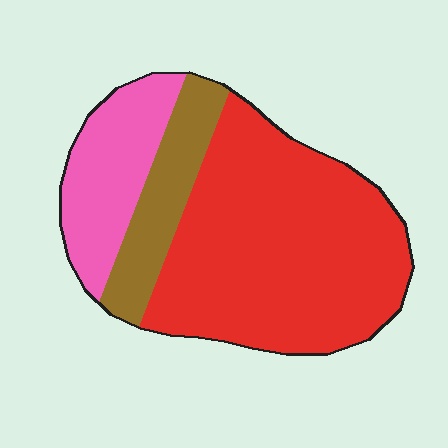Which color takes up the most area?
Red, at roughly 65%.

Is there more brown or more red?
Red.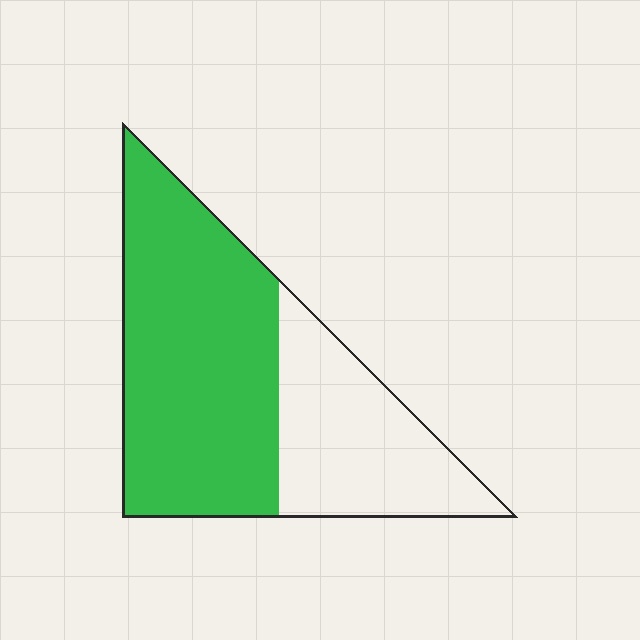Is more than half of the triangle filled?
Yes.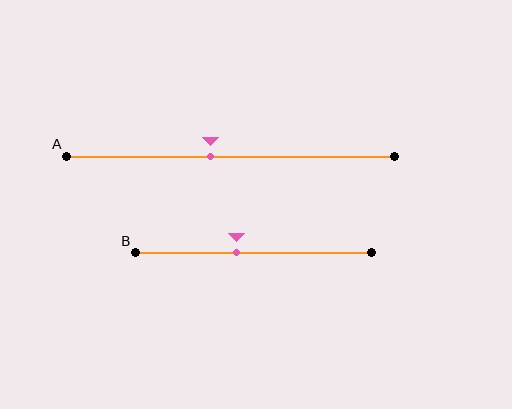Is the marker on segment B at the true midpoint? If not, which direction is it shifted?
No, the marker on segment B is shifted to the left by about 7% of the segment length.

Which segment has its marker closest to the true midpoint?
Segment A has its marker closest to the true midpoint.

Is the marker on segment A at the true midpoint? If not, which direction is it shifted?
No, the marker on segment A is shifted to the left by about 6% of the segment length.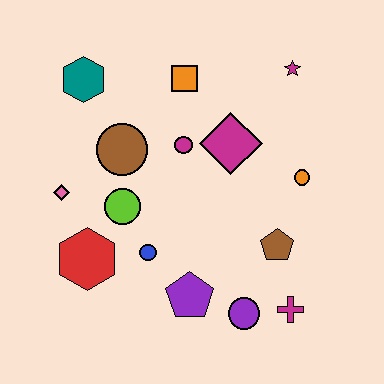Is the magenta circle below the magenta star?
Yes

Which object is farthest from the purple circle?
The teal hexagon is farthest from the purple circle.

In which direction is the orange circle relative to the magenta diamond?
The orange circle is to the right of the magenta diamond.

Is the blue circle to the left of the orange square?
Yes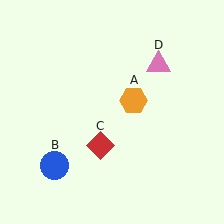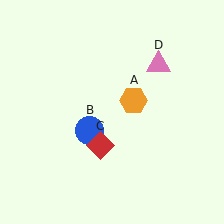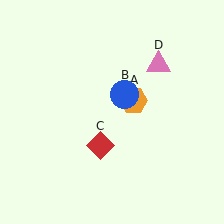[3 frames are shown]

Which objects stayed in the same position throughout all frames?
Orange hexagon (object A) and red diamond (object C) and pink triangle (object D) remained stationary.